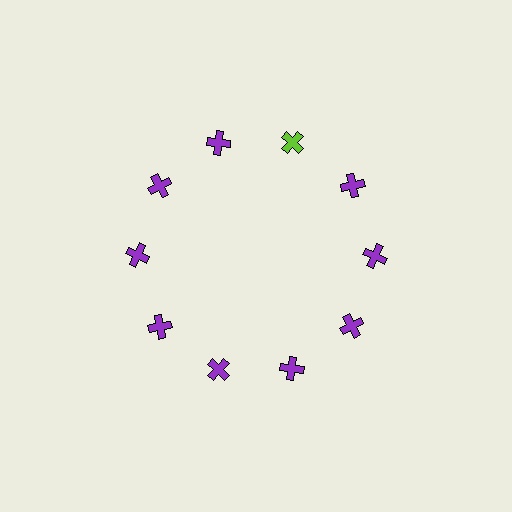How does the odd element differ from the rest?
It has a different color: lime instead of purple.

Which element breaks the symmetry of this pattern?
The lime cross at roughly the 1 o'clock position breaks the symmetry. All other shapes are purple crosses.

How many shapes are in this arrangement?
There are 10 shapes arranged in a ring pattern.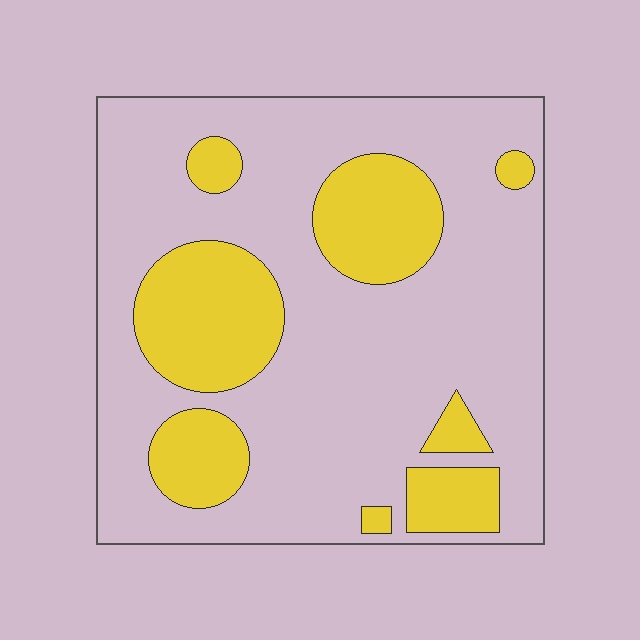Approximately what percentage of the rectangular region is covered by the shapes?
Approximately 25%.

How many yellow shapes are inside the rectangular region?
8.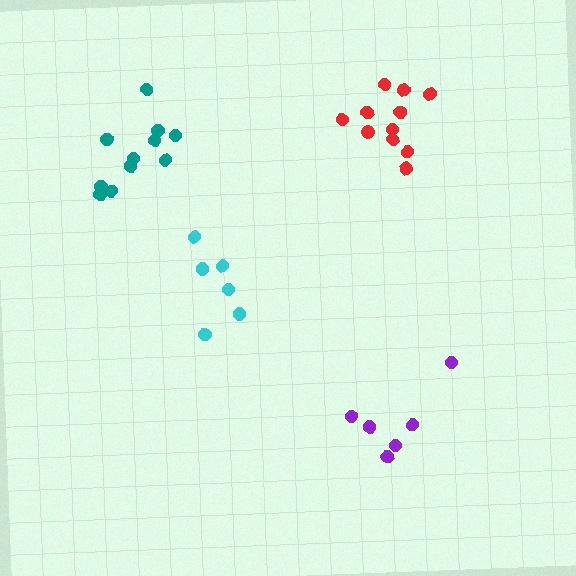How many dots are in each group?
Group 1: 6 dots, Group 2: 11 dots, Group 3: 6 dots, Group 4: 11 dots (34 total).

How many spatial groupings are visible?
There are 4 spatial groupings.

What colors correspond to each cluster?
The clusters are colored: purple, red, cyan, teal.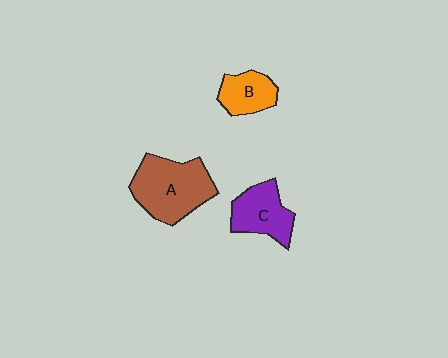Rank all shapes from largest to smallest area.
From largest to smallest: A (brown), C (purple), B (orange).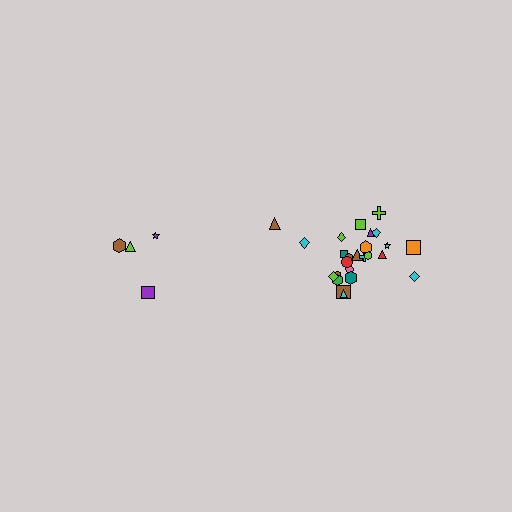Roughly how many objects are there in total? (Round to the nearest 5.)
Roughly 30 objects in total.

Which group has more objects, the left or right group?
The right group.